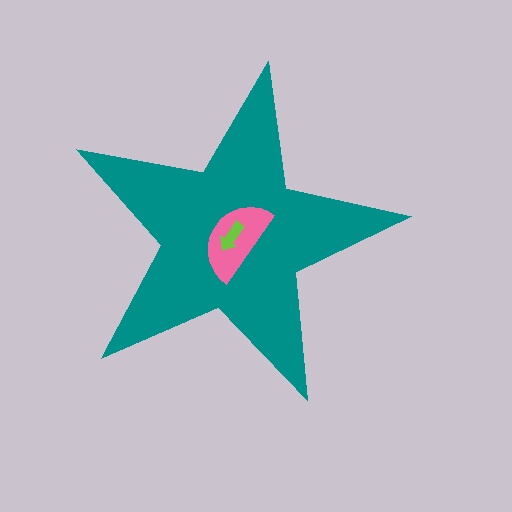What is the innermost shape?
The lime arrow.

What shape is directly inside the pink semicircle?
The lime arrow.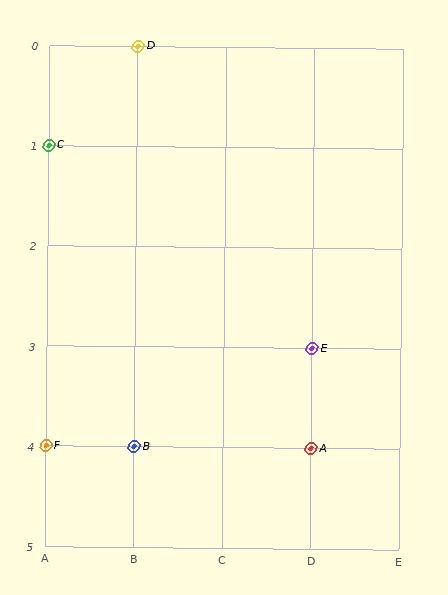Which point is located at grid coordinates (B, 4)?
Point B is at (B, 4).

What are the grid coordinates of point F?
Point F is at grid coordinates (A, 4).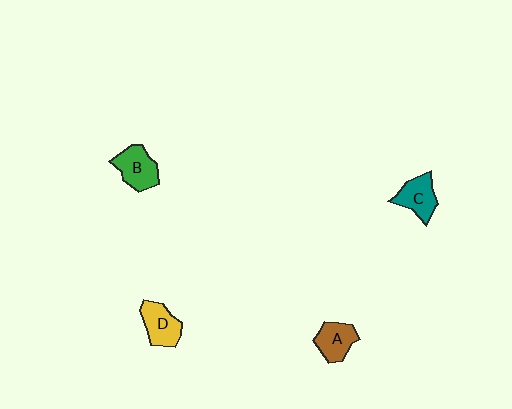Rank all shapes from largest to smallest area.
From largest to smallest: B (green), D (yellow), C (teal), A (brown).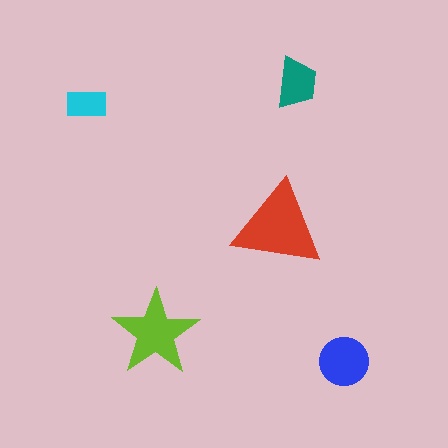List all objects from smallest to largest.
The cyan rectangle, the teal trapezoid, the blue circle, the lime star, the red triangle.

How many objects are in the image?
There are 5 objects in the image.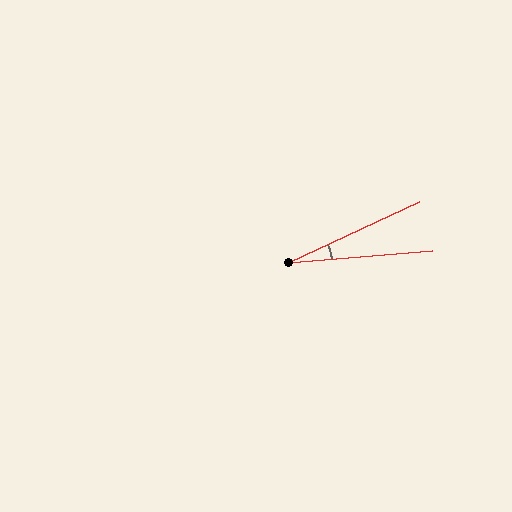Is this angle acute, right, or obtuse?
It is acute.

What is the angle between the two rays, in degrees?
Approximately 20 degrees.